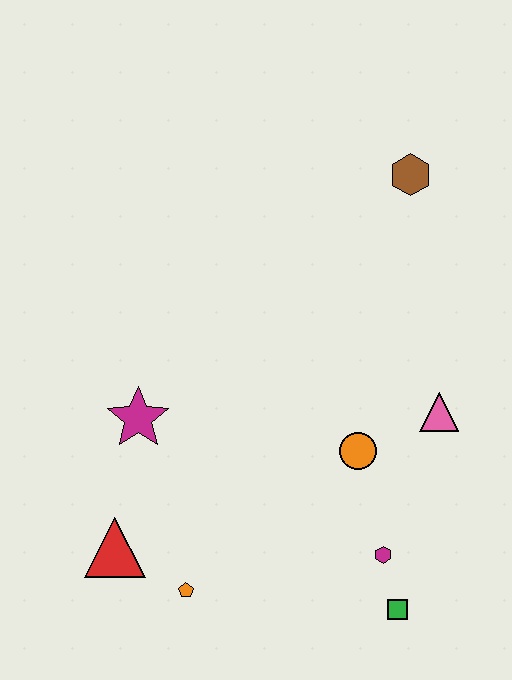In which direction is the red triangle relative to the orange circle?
The red triangle is to the left of the orange circle.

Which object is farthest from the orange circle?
The brown hexagon is farthest from the orange circle.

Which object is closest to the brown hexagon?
The pink triangle is closest to the brown hexagon.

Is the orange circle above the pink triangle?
No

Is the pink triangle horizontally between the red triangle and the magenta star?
No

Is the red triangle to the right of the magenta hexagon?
No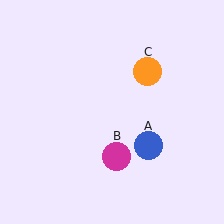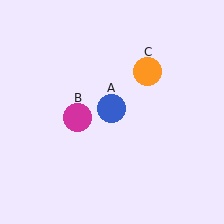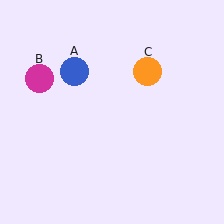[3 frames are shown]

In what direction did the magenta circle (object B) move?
The magenta circle (object B) moved up and to the left.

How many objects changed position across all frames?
2 objects changed position: blue circle (object A), magenta circle (object B).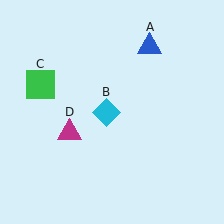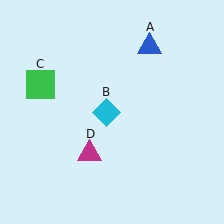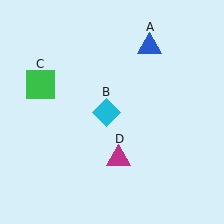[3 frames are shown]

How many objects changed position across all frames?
1 object changed position: magenta triangle (object D).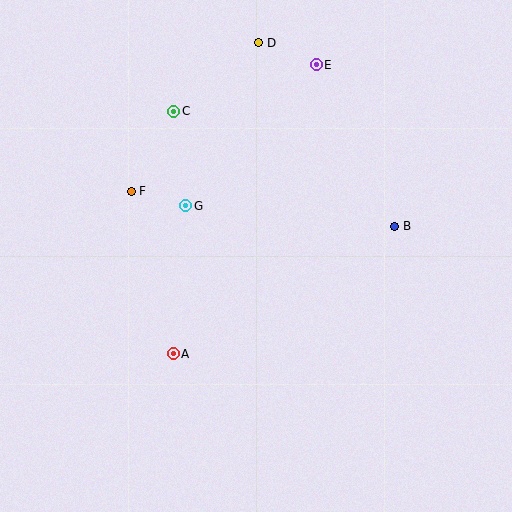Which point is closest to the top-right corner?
Point E is closest to the top-right corner.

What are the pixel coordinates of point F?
Point F is at (131, 191).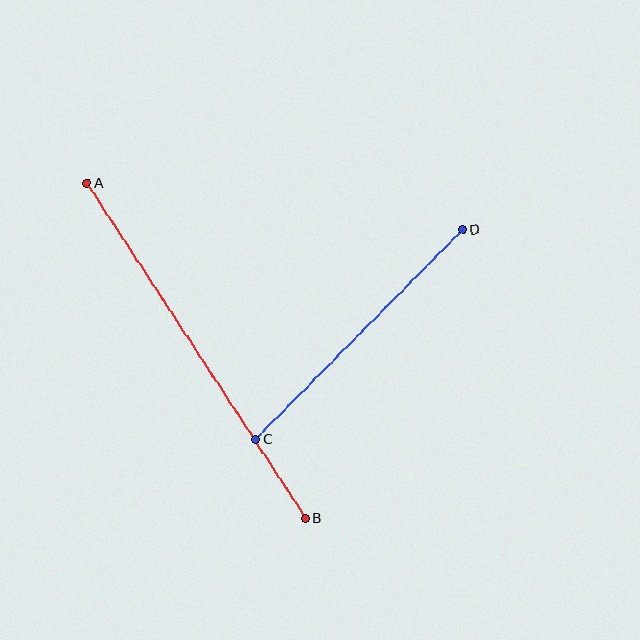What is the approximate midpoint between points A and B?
The midpoint is at approximately (196, 351) pixels.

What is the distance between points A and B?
The distance is approximately 400 pixels.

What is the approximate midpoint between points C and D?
The midpoint is at approximately (359, 335) pixels.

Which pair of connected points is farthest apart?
Points A and B are farthest apart.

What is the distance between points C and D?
The distance is approximately 295 pixels.